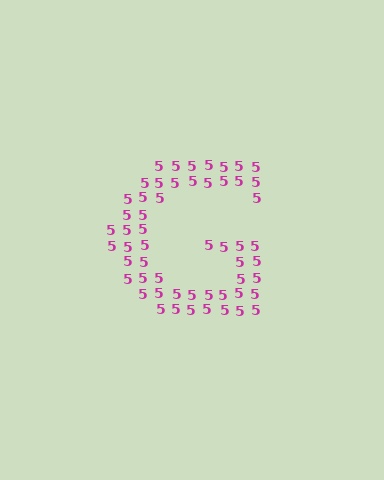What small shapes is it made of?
It is made of small digit 5's.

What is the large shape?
The large shape is the letter G.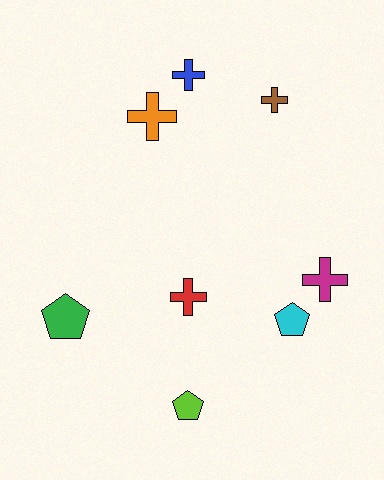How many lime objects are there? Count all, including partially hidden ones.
There is 1 lime object.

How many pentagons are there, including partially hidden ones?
There are 3 pentagons.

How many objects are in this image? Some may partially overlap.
There are 8 objects.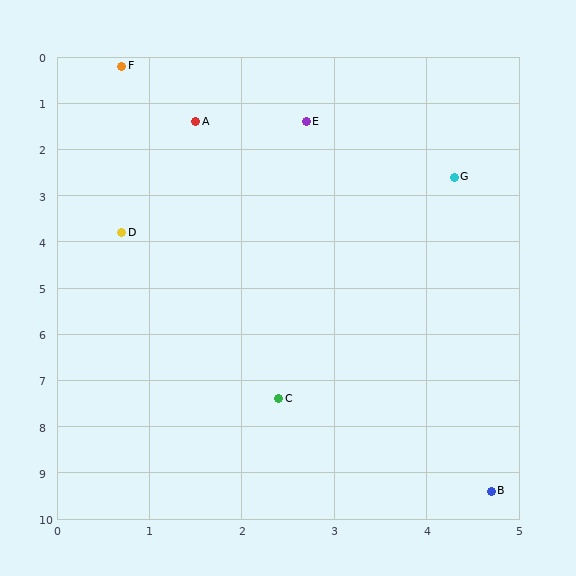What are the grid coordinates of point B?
Point B is at approximately (4.7, 9.4).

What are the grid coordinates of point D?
Point D is at approximately (0.7, 3.8).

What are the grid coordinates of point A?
Point A is at approximately (1.5, 1.4).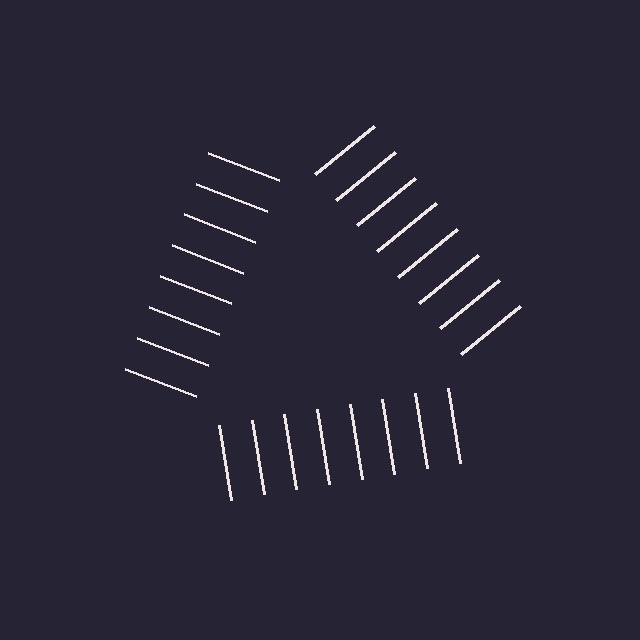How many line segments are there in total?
24 — 8 along each of the 3 edges.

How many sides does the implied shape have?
3 sides — the line-ends trace a triangle.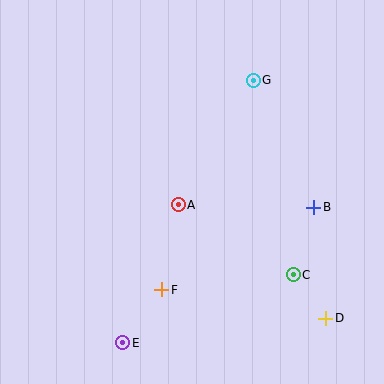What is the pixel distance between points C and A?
The distance between C and A is 135 pixels.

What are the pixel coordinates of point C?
Point C is at (293, 275).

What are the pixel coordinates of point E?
Point E is at (123, 343).